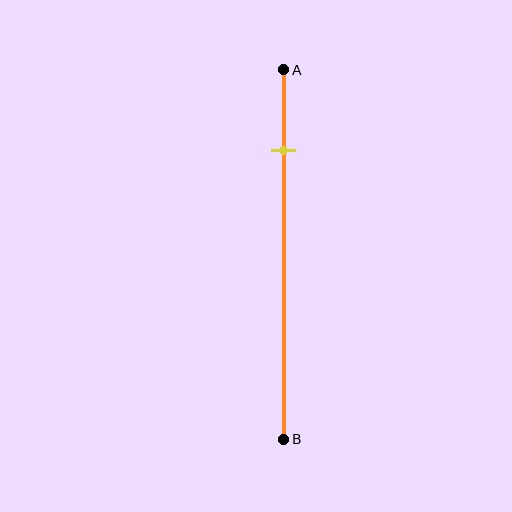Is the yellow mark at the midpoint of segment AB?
No, the mark is at about 20% from A, not at the 50% midpoint.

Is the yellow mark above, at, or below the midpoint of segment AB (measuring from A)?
The yellow mark is above the midpoint of segment AB.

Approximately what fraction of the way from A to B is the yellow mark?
The yellow mark is approximately 20% of the way from A to B.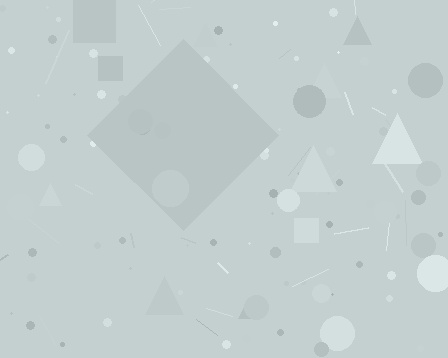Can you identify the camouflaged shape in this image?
The camouflaged shape is a diamond.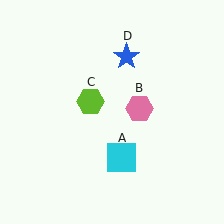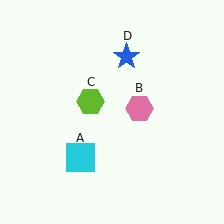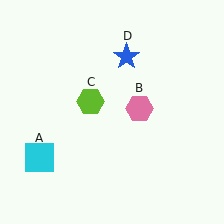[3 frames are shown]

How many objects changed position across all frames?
1 object changed position: cyan square (object A).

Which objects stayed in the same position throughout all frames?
Pink hexagon (object B) and lime hexagon (object C) and blue star (object D) remained stationary.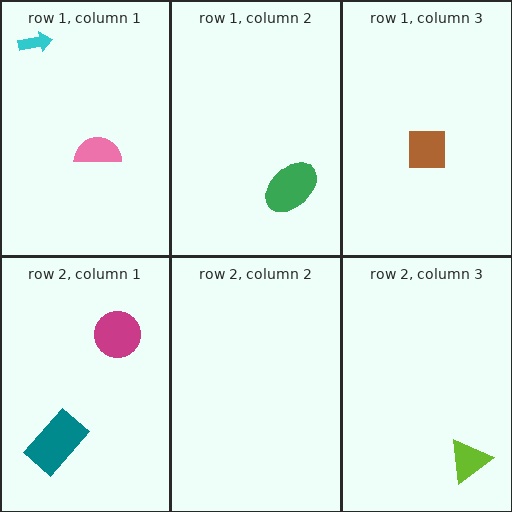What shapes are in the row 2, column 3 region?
The lime triangle.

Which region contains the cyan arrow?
The row 1, column 1 region.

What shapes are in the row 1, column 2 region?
The green ellipse.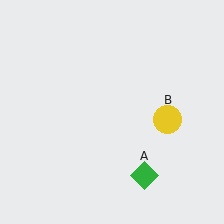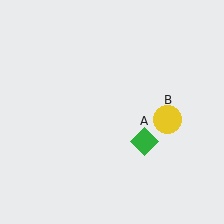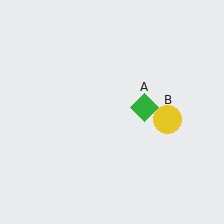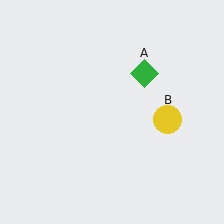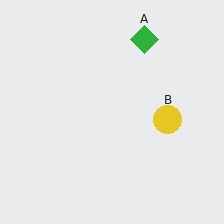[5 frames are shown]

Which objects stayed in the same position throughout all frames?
Yellow circle (object B) remained stationary.